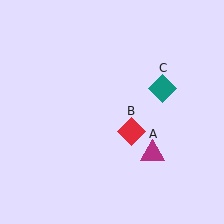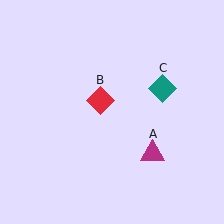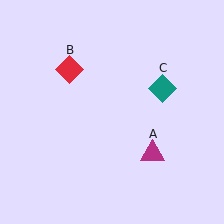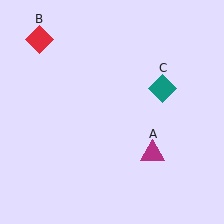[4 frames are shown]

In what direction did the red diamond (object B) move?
The red diamond (object B) moved up and to the left.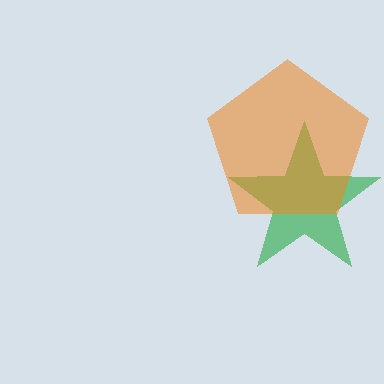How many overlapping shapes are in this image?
There are 2 overlapping shapes in the image.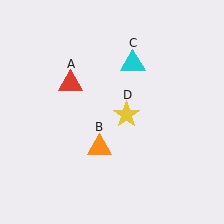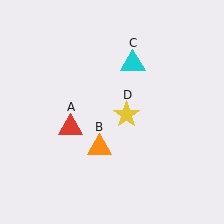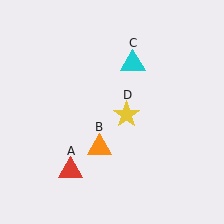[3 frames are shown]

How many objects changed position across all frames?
1 object changed position: red triangle (object A).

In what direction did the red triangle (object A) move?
The red triangle (object A) moved down.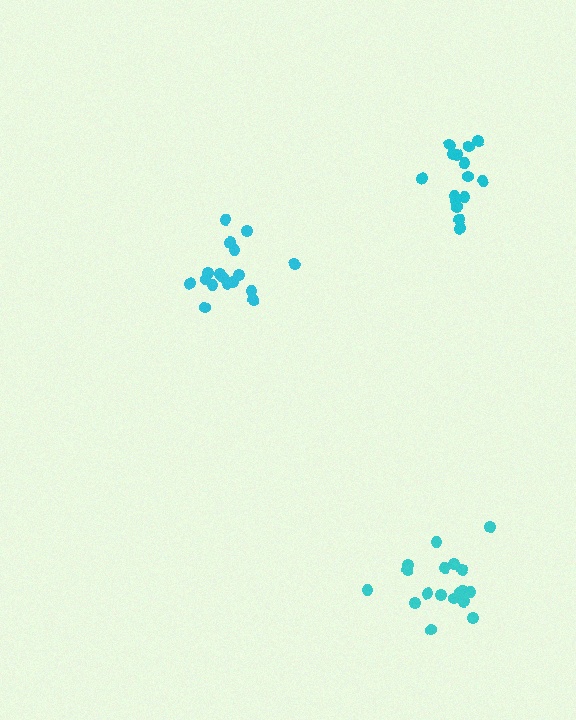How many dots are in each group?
Group 1: 17 dots, Group 2: 18 dots, Group 3: 15 dots (50 total).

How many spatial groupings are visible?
There are 3 spatial groupings.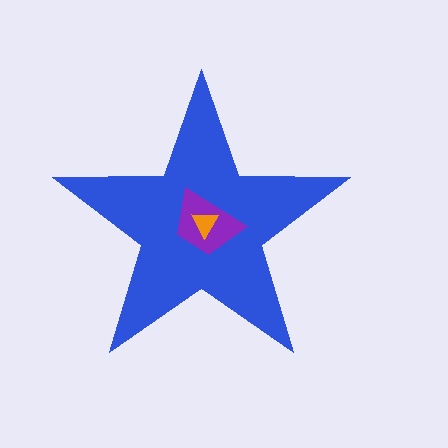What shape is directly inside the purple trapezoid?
The orange triangle.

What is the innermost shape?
The orange triangle.